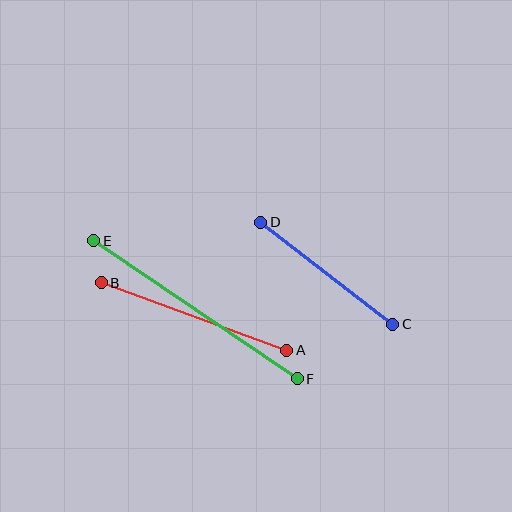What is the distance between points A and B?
The distance is approximately 197 pixels.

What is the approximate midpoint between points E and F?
The midpoint is at approximately (196, 310) pixels.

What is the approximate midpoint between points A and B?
The midpoint is at approximately (194, 317) pixels.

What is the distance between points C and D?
The distance is approximately 167 pixels.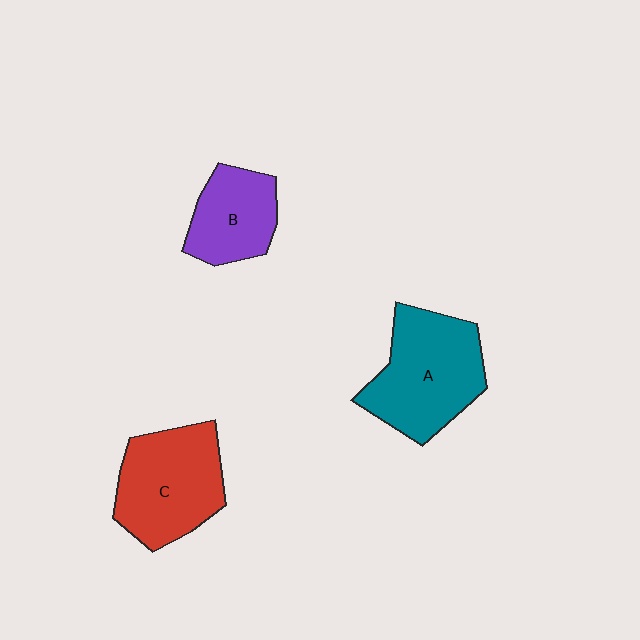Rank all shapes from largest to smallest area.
From largest to smallest: A (teal), C (red), B (purple).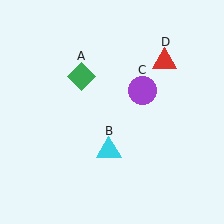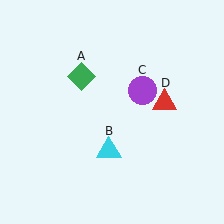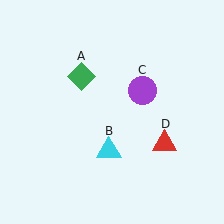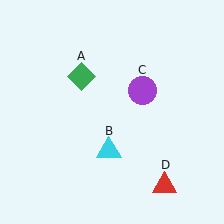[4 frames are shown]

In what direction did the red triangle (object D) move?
The red triangle (object D) moved down.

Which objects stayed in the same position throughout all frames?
Green diamond (object A) and cyan triangle (object B) and purple circle (object C) remained stationary.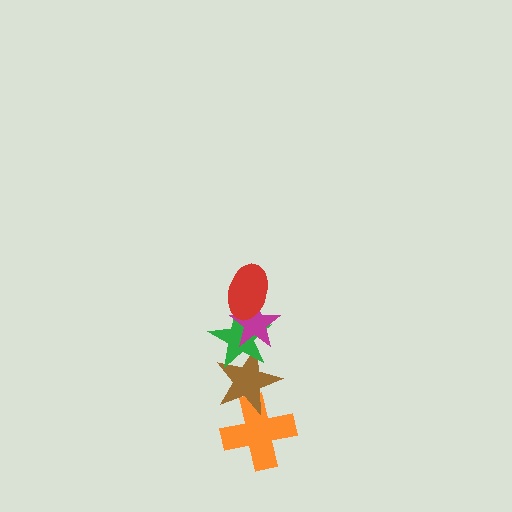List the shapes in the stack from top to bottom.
From top to bottom: the red ellipse, the magenta star, the green star, the brown star, the orange cross.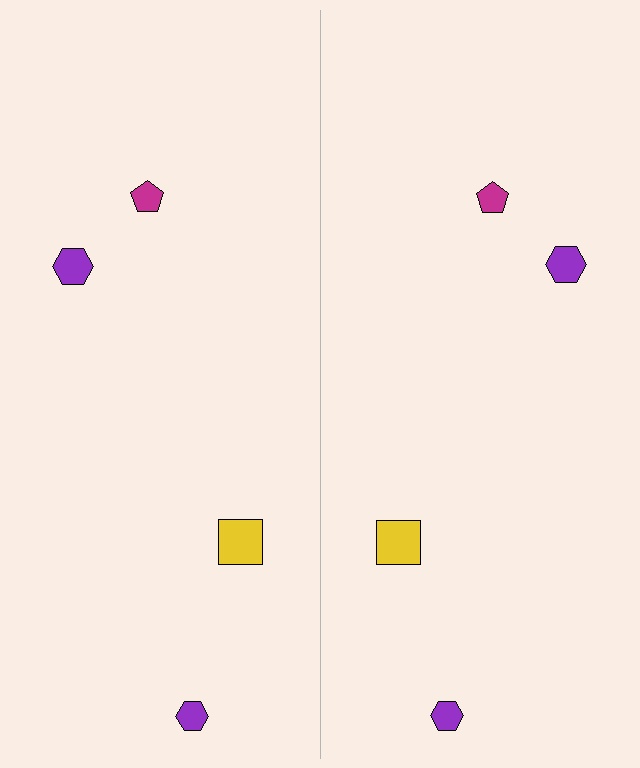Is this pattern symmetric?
Yes, this pattern has bilateral (reflection) symmetry.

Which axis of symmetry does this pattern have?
The pattern has a vertical axis of symmetry running through the center of the image.